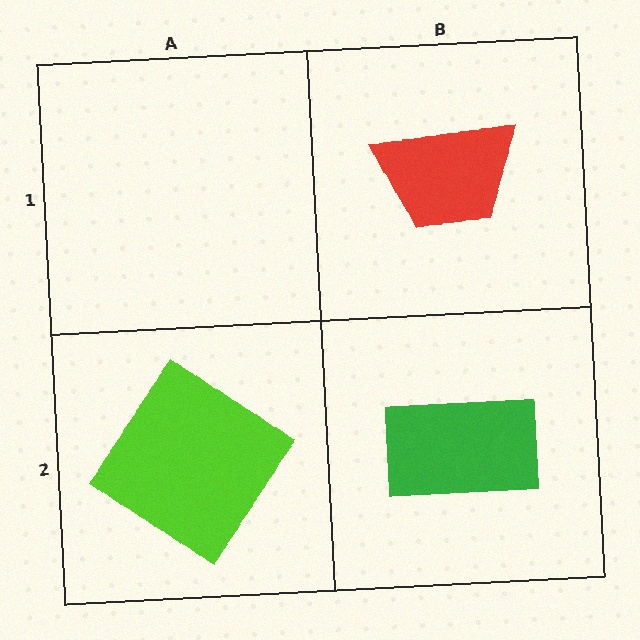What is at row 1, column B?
A red trapezoid.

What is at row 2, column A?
A lime diamond.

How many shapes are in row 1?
1 shape.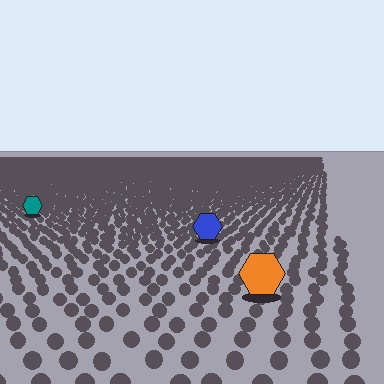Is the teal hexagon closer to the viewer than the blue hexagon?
No. The blue hexagon is closer — you can tell from the texture gradient: the ground texture is coarser near it.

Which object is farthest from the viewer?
The teal hexagon is farthest from the viewer. It appears smaller and the ground texture around it is denser.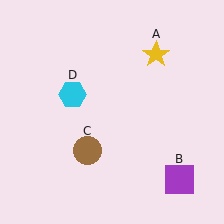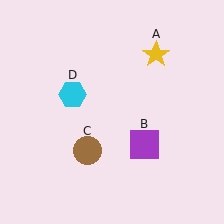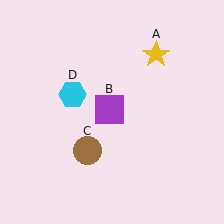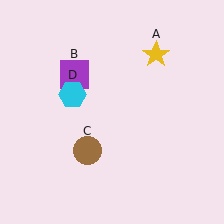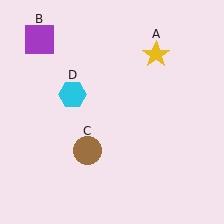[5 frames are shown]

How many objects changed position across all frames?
1 object changed position: purple square (object B).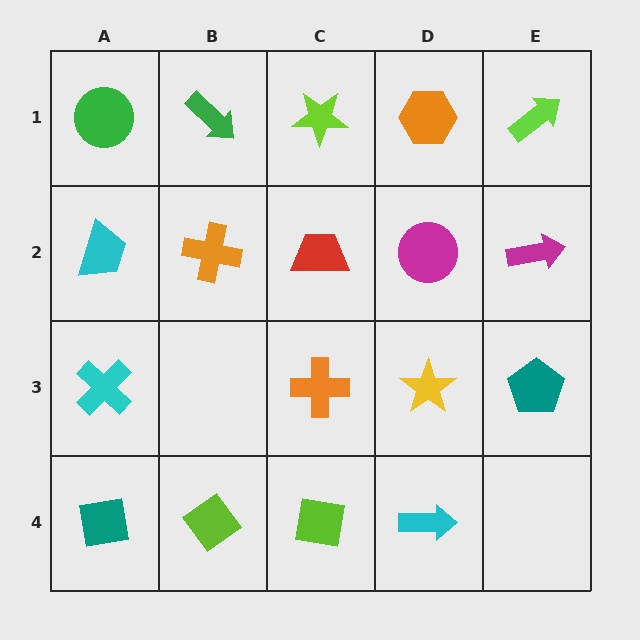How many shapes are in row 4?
4 shapes.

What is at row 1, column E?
A lime arrow.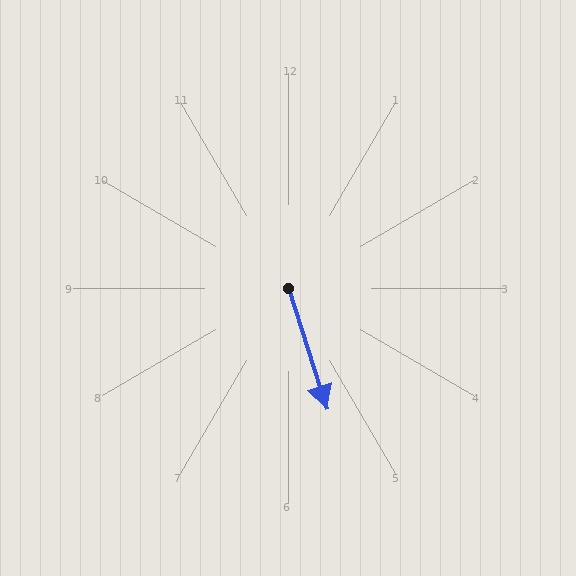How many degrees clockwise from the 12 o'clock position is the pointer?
Approximately 162 degrees.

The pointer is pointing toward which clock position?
Roughly 5 o'clock.